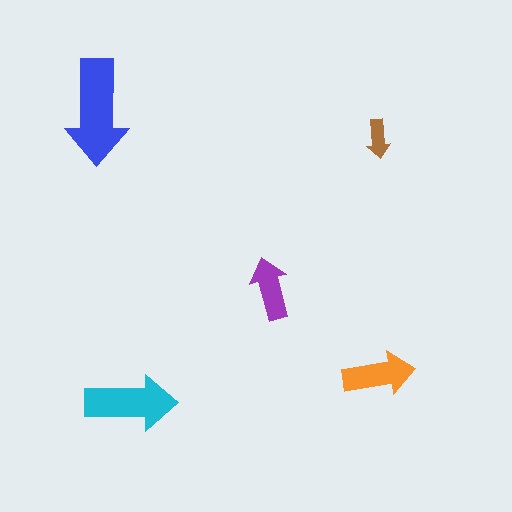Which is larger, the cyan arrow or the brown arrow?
The cyan one.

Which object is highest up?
The blue arrow is topmost.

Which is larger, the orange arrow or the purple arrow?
The orange one.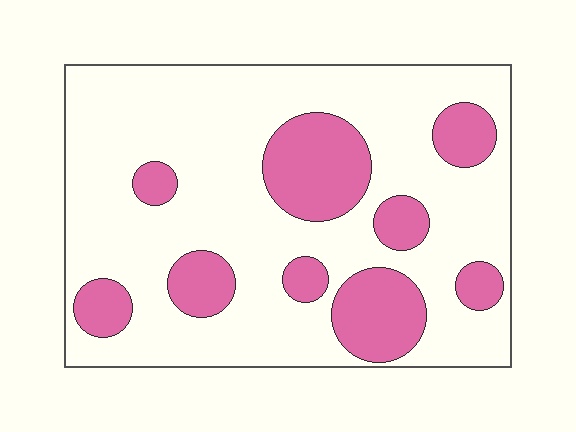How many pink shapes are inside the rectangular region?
9.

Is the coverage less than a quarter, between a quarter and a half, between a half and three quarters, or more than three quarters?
Between a quarter and a half.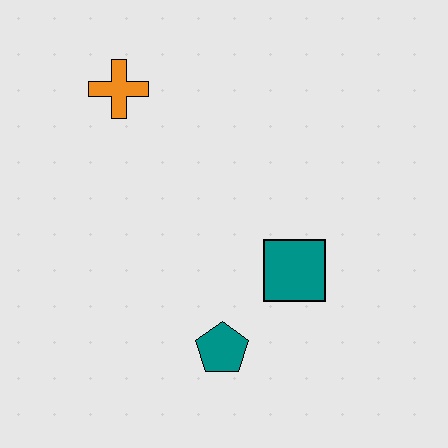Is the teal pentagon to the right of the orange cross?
Yes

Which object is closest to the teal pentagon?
The teal square is closest to the teal pentagon.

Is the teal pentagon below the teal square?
Yes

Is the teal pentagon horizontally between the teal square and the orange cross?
Yes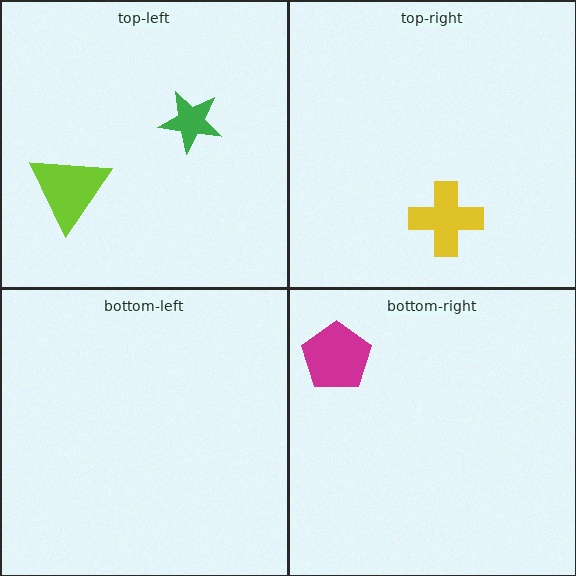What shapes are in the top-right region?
The yellow cross.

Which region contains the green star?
The top-left region.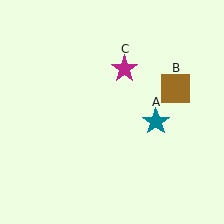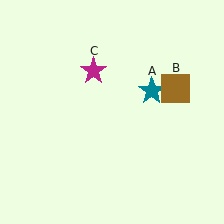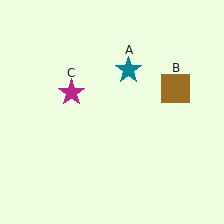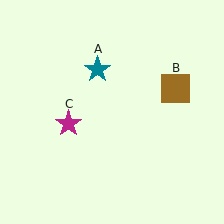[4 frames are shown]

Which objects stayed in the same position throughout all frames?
Brown square (object B) remained stationary.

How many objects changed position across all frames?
2 objects changed position: teal star (object A), magenta star (object C).